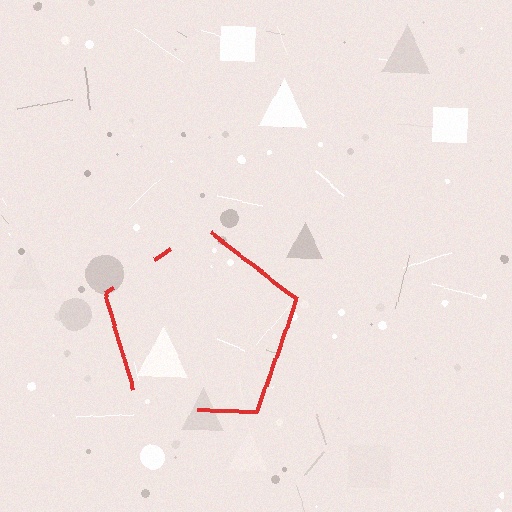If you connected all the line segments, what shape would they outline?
They would outline a pentagon.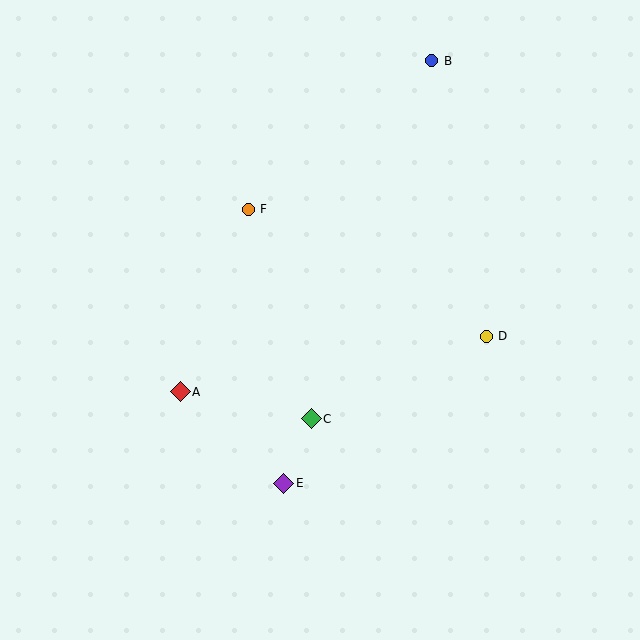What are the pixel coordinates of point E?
Point E is at (284, 483).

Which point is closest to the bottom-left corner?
Point A is closest to the bottom-left corner.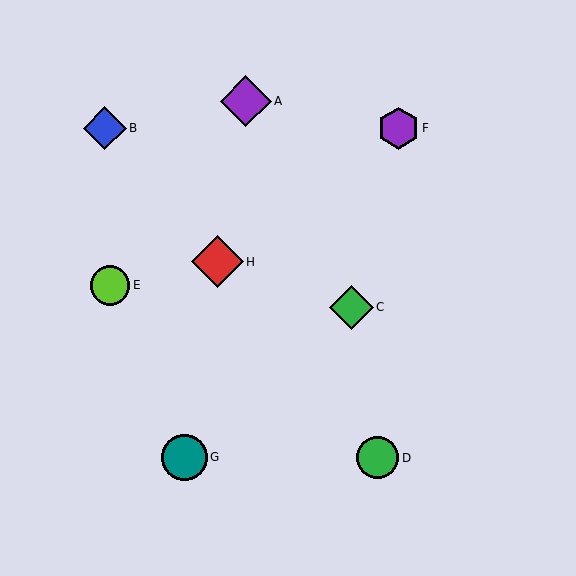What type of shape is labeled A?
Shape A is a purple diamond.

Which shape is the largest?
The red diamond (labeled H) is the largest.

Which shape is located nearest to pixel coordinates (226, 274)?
The red diamond (labeled H) at (217, 262) is nearest to that location.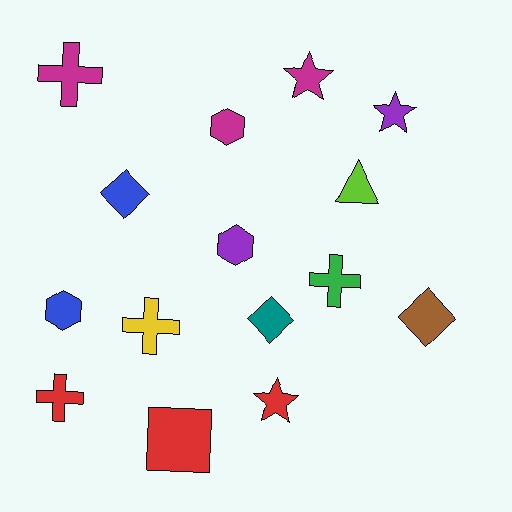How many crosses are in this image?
There are 4 crosses.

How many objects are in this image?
There are 15 objects.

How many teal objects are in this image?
There is 1 teal object.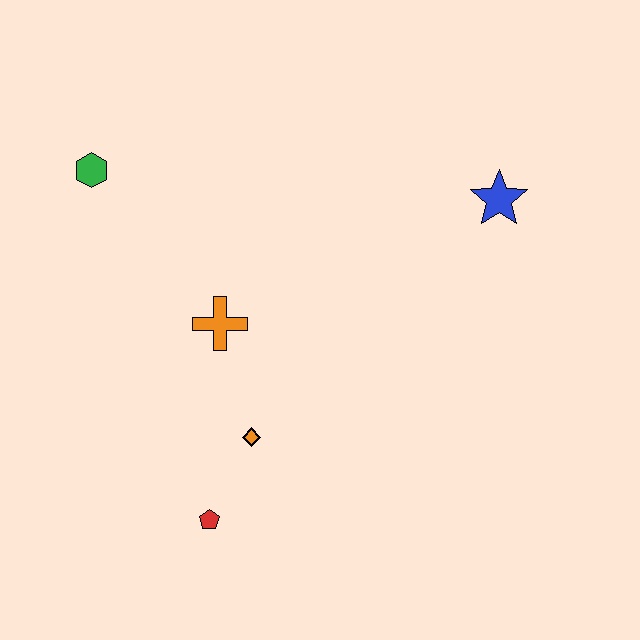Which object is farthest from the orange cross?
The blue star is farthest from the orange cross.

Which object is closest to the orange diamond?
The red pentagon is closest to the orange diamond.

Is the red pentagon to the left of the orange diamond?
Yes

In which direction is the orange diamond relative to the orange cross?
The orange diamond is below the orange cross.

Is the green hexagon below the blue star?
No